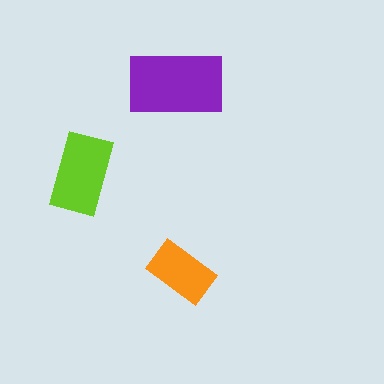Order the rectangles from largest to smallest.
the purple one, the lime one, the orange one.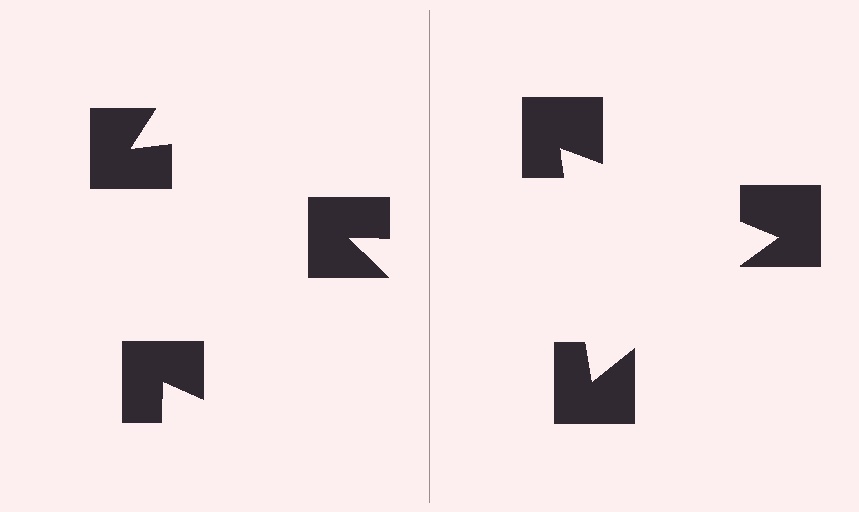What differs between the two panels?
The notched squares are positioned identically on both sides; only the wedge orientations differ. On the right they align to a triangle; on the left they are misaligned.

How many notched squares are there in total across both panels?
6 — 3 on each side.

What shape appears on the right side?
An illusory triangle.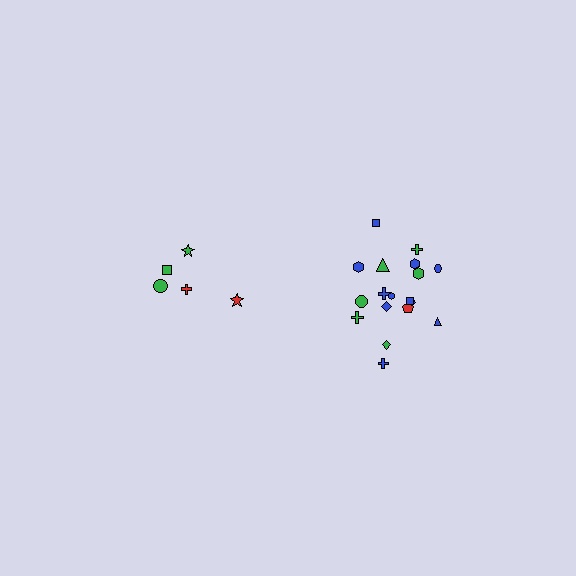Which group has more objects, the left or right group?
The right group.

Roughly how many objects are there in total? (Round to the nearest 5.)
Roughly 25 objects in total.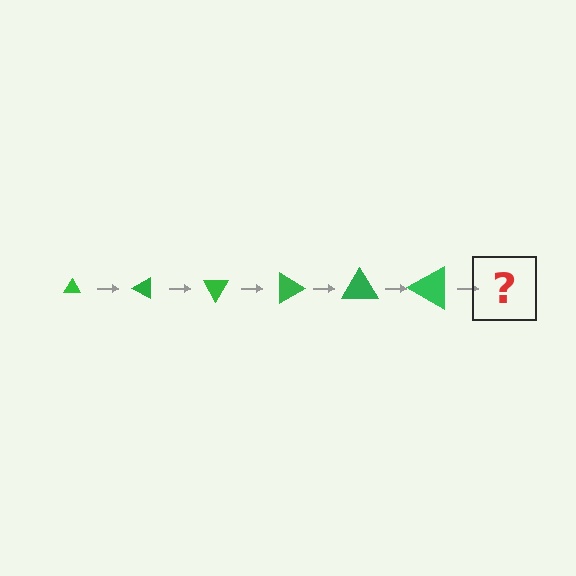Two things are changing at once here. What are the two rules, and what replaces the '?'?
The two rules are that the triangle grows larger each step and it rotates 30 degrees each step. The '?' should be a triangle, larger than the previous one and rotated 180 degrees from the start.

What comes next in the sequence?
The next element should be a triangle, larger than the previous one and rotated 180 degrees from the start.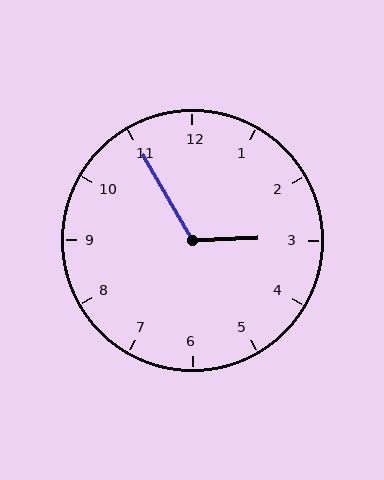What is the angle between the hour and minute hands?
Approximately 118 degrees.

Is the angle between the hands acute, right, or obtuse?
It is obtuse.